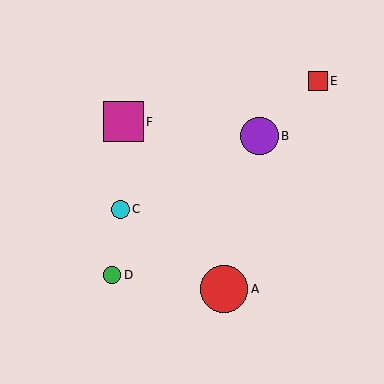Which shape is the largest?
The red circle (labeled A) is the largest.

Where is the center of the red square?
The center of the red square is at (318, 81).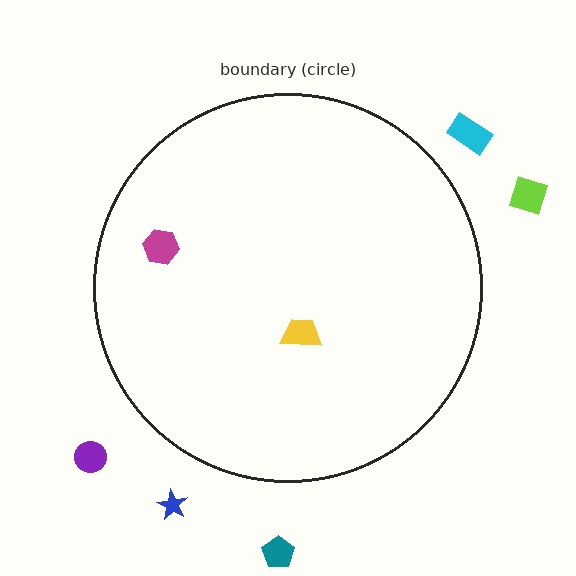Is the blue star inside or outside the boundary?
Outside.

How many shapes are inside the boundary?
2 inside, 5 outside.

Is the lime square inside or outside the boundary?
Outside.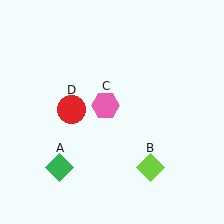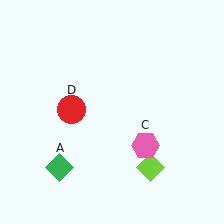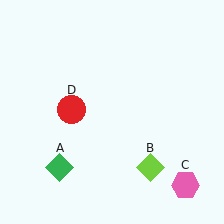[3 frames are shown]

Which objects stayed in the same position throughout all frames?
Green diamond (object A) and lime diamond (object B) and red circle (object D) remained stationary.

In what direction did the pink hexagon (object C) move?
The pink hexagon (object C) moved down and to the right.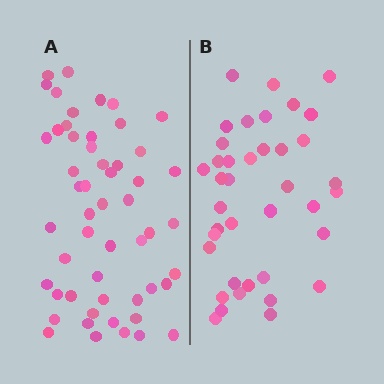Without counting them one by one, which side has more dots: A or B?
Region A (the left region) has more dots.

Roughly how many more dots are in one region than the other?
Region A has approximately 15 more dots than region B.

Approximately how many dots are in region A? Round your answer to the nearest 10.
About 50 dots. (The exact count is 53, which rounds to 50.)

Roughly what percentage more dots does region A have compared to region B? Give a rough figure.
About 35% more.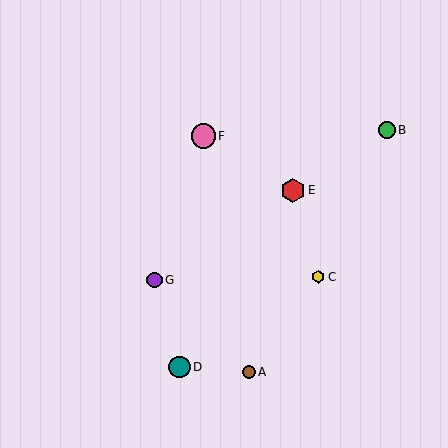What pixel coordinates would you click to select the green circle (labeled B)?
Click at (387, 130) to select the green circle B.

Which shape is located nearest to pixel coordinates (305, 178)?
The red hexagon (labeled E) at (293, 190) is nearest to that location.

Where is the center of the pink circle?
The center of the pink circle is at (203, 136).